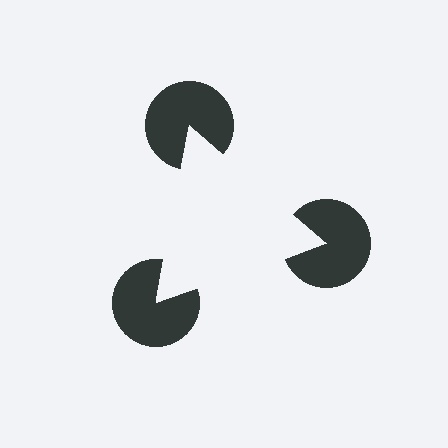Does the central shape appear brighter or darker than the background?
It typically appears slightly brighter than the background, even though no actual brightness change is drawn.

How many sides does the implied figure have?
3 sides.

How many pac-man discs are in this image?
There are 3 — one at each vertex of the illusory triangle.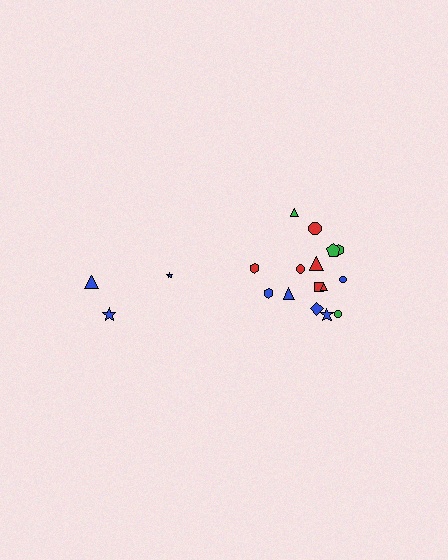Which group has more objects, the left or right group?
The right group.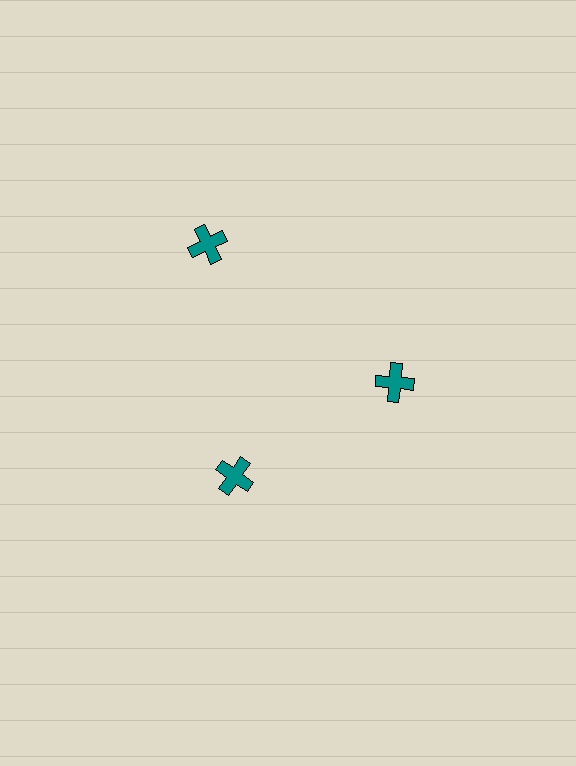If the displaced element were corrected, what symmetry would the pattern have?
It would have 3-fold rotational symmetry — the pattern would map onto itself every 120 degrees.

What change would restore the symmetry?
The symmetry would be restored by moving it inward, back onto the ring so that all 3 crosses sit at equal angles and equal distance from the center.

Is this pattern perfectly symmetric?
No. The 3 teal crosses are arranged in a ring, but one element near the 11 o'clock position is pushed outward from the center, breaking the 3-fold rotational symmetry.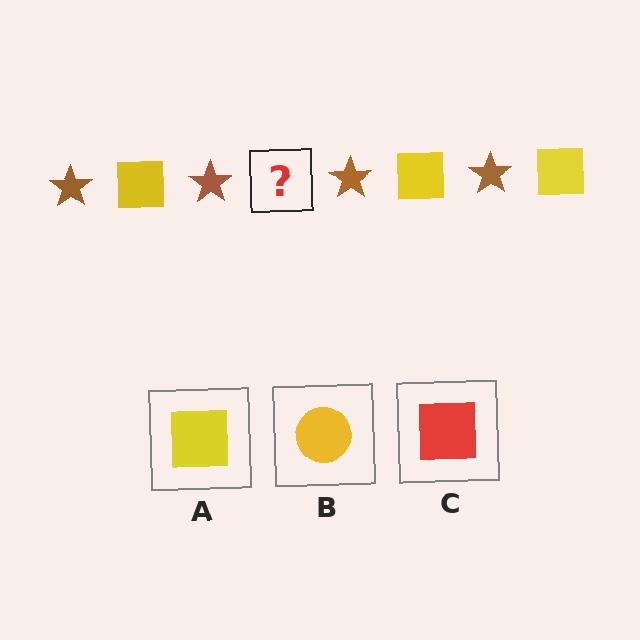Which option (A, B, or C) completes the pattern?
A.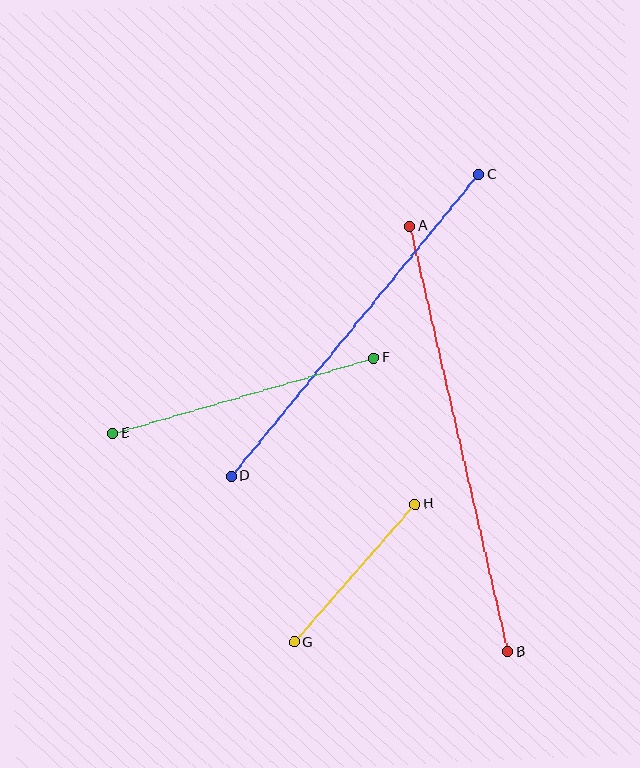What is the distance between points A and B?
The distance is approximately 437 pixels.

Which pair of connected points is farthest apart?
Points A and B are farthest apart.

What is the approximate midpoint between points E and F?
The midpoint is at approximately (243, 396) pixels.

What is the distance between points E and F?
The distance is approximately 272 pixels.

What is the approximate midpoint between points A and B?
The midpoint is at approximately (459, 439) pixels.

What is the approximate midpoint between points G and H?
The midpoint is at approximately (355, 573) pixels.